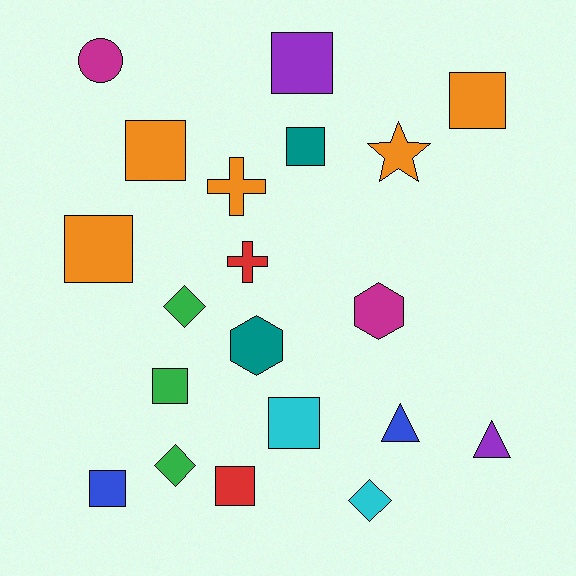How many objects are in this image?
There are 20 objects.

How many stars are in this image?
There is 1 star.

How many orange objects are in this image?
There are 5 orange objects.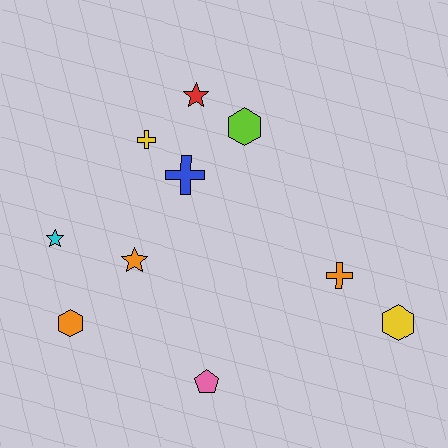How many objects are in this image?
There are 10 objects.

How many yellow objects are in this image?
There are 2 yellow objects.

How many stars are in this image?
There are 3 stars.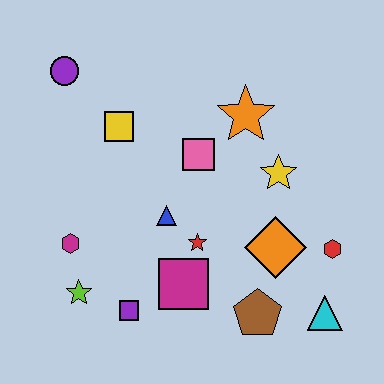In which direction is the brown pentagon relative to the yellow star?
The brown pentagon is below the yellow star.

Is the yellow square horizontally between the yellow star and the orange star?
No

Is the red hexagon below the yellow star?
Yes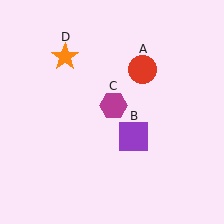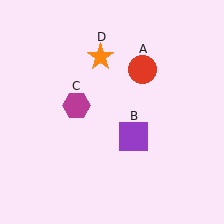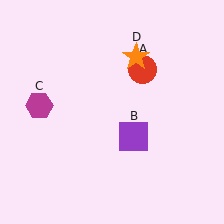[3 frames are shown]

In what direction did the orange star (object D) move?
The orange star (object D) moved right.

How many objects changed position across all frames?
2 objects changed position: magenta hexagon (object C), orange star (object D).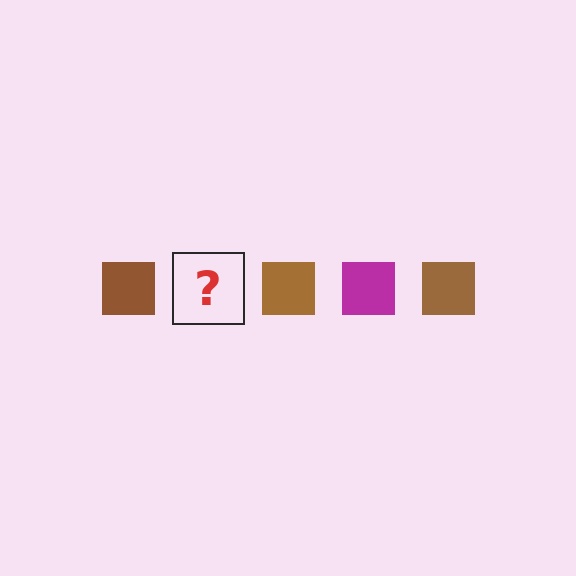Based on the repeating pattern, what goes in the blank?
The blank should be a magenta square.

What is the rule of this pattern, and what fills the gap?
The rule is that the pattern cycles through brown, magenta squares. The gap should be filled with a magenta square.